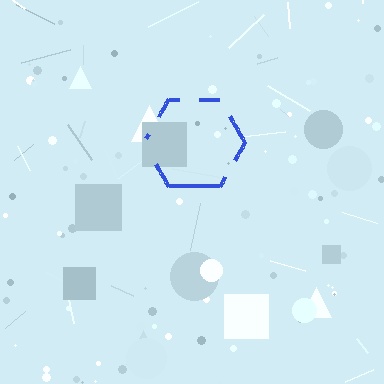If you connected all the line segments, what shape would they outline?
They would outline a hexagon.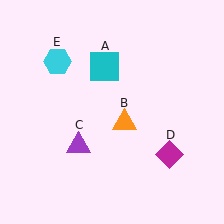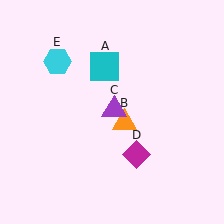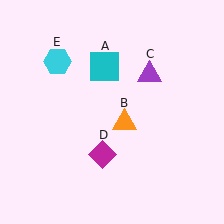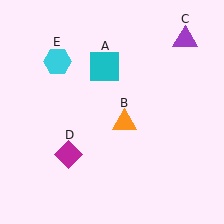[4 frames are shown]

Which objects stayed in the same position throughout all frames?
Cyan square (object A) and orange triangle (object B) and cyan hexagon (object E) remained stationary.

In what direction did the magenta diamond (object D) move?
The magenta diamond (object D) moved left.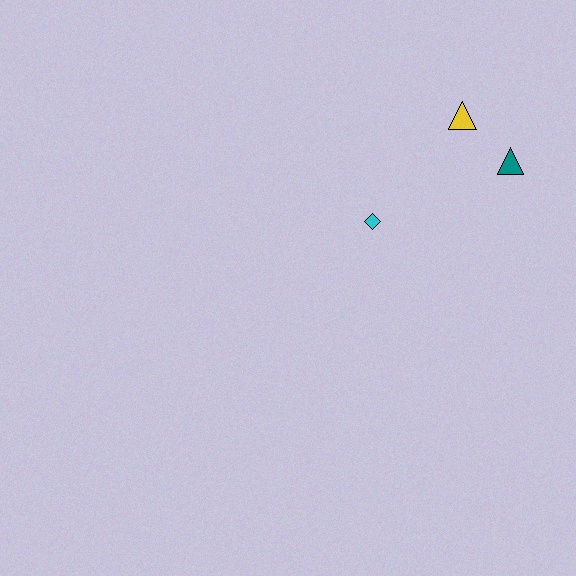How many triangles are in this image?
There are 2 triangles.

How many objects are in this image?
There are 3 objects.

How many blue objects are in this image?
There are no blue objects.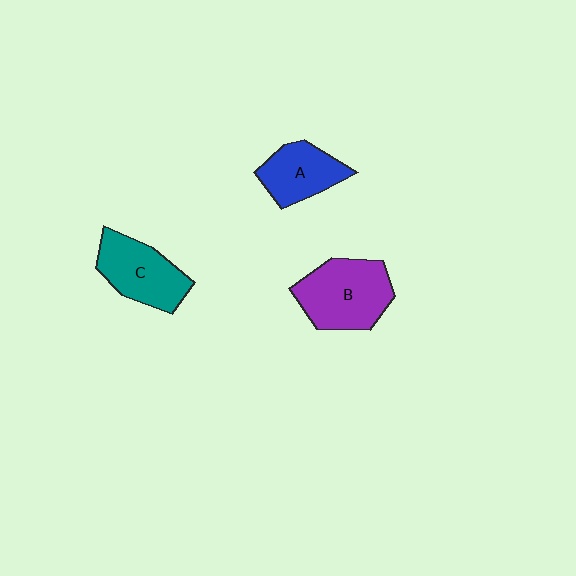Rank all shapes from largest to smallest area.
From largest to smallest: B (purple), C (teal), A (blue).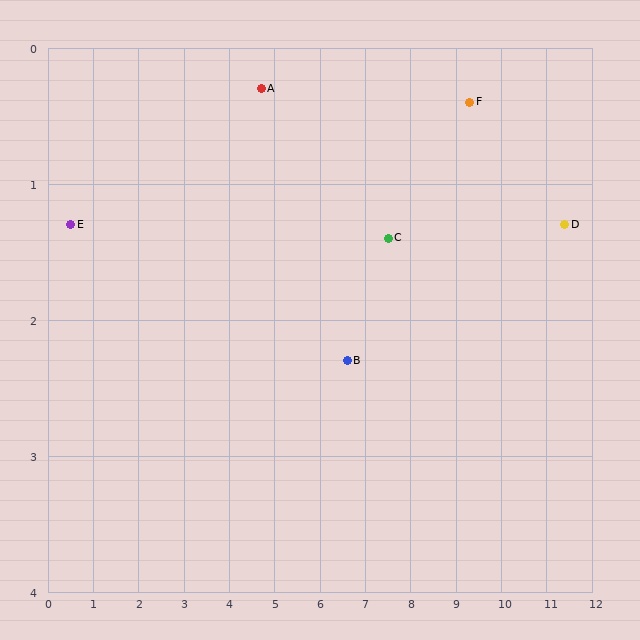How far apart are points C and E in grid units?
Points C and E are about 7.0 grid units apart.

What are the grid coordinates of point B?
Point B is at approximately (6.6, 2.3).